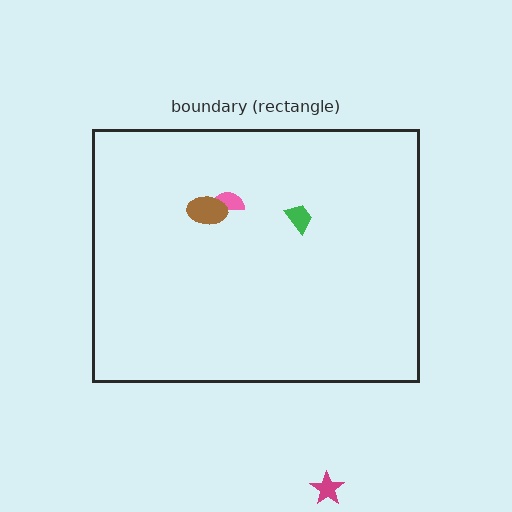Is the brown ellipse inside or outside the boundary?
Inside.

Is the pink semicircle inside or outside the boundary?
Inside.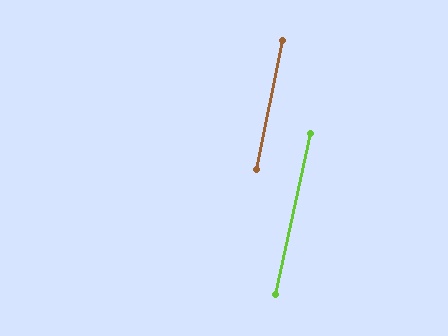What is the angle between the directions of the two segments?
Approximately 1 degree.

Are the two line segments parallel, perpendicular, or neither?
Parallel — their directions differ by only 0.8°.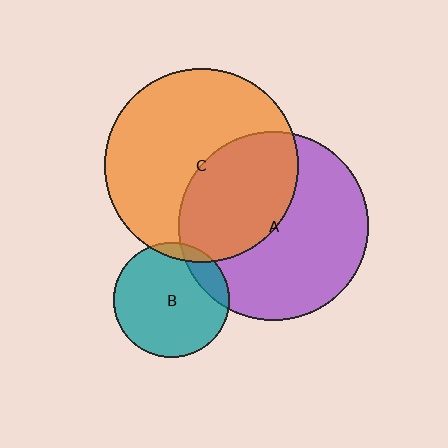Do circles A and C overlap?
Yes.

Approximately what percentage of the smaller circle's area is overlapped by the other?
Approximately 40%.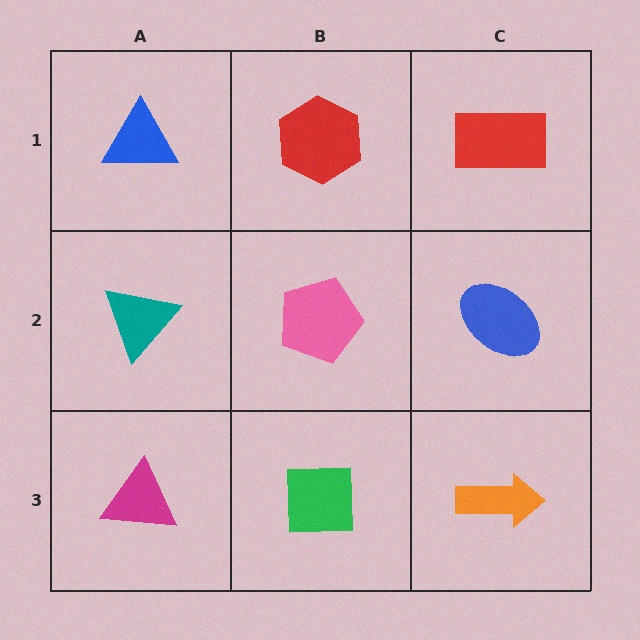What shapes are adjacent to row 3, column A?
A teal triangle (row 2, column A), a green square (row 3, column B).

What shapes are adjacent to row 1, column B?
A pink pentagon (row 2, column B), a blue triangle (row 1, column A), a red rectangle (row 1, column C).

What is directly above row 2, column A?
A blue triangle.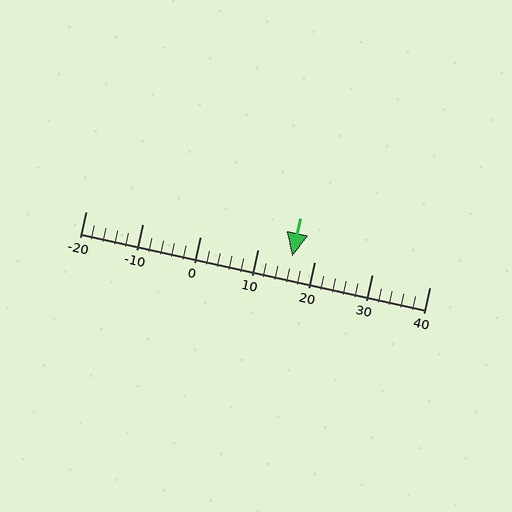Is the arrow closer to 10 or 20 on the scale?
The arrow is closer to 20.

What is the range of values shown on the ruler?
The ruler shows values from -20 to 40.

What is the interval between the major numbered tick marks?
The major tick marks are spaced 10 units apart.